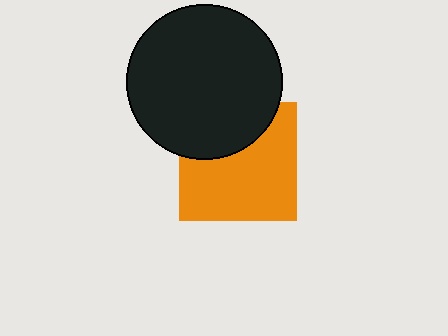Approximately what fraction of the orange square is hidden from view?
Roughly 33% of the orange square is hidden behind the black circle.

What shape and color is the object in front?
The object in front is a black circle.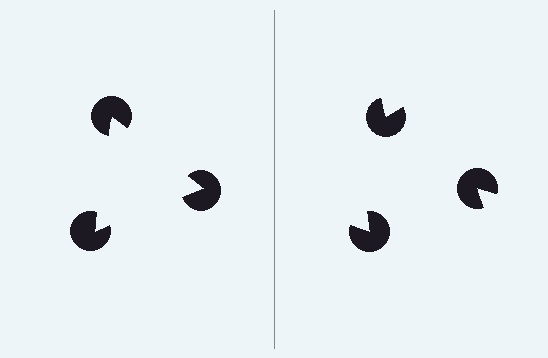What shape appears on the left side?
An illusory triangle.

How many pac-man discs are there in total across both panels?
6 — 3 on each side.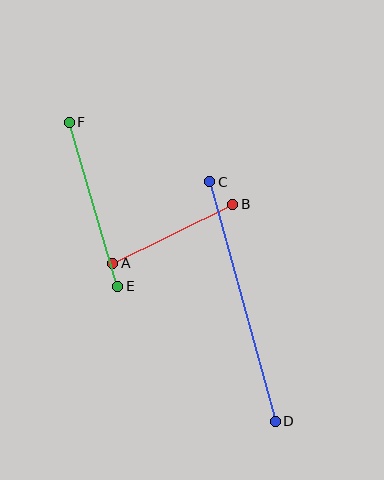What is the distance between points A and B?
The distance is approximately 134 pixels.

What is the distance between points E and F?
The distance is approximately 171 pixels.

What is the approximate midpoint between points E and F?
The midpoint is at approximately (94, 204) pixels.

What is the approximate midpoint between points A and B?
The midpoint is at approximately (173, 234) pixels.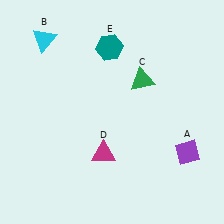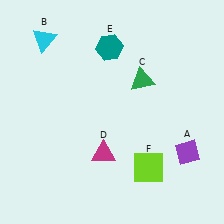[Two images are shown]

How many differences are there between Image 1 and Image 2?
There is 1 difference between the two images.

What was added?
A lime square (F) was added in Image 2.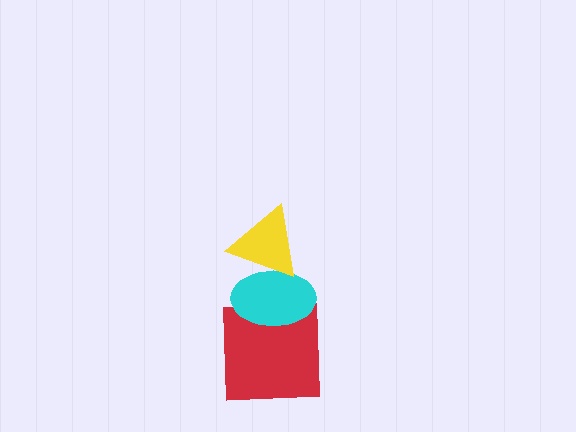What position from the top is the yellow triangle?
The yellow triangle is 1st from the top.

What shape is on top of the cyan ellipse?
The yellow triangle is on top of the cyan ellipse.